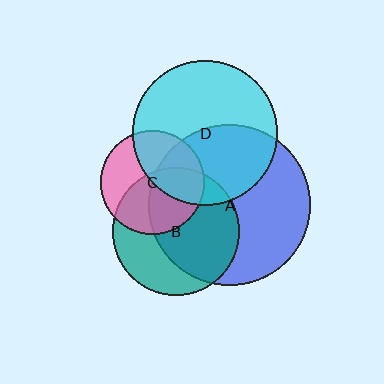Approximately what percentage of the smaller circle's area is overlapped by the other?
Approximately 15%.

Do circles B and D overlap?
Yes.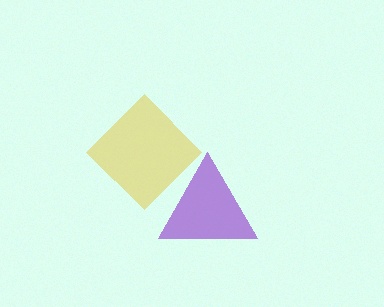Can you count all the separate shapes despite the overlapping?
Yes, there are 2 separate shapes.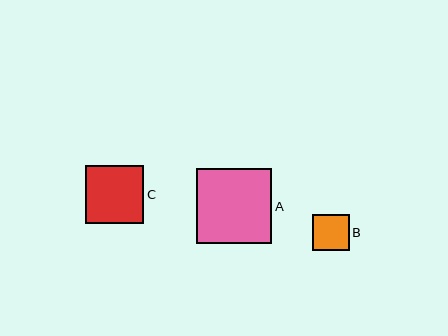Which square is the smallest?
Square B is the smallest with a size of approximately 37 pixels.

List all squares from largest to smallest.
From largest to smallest: A, C, B.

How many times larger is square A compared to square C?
Square A is approximately 1.3 times the size of square C.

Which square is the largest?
Square A is the largest with a size of approximately 75 pixels.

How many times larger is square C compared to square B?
Square C is approximately 1.6 times the size of square B.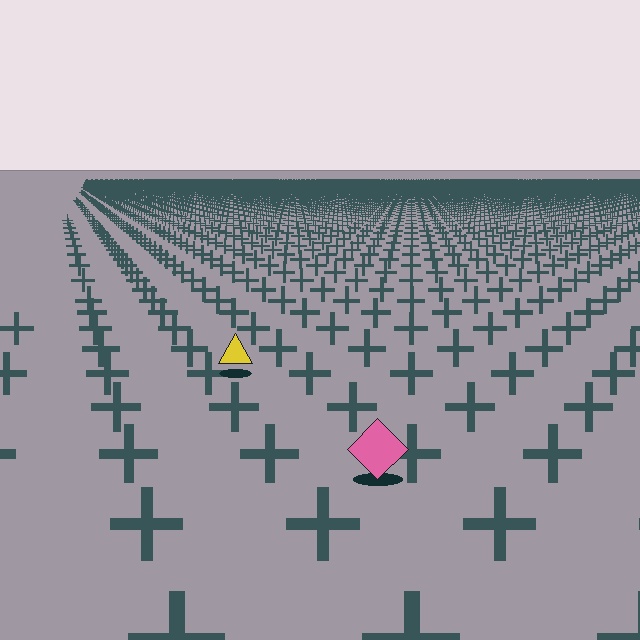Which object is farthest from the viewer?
The yellow triangle is farthest from the viewer. It appears smaller and the ground texture around it is denser.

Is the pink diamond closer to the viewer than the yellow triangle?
Yes. The pink diamond is closer — you can tell from the texture gradient: the ground texture is coarser near it.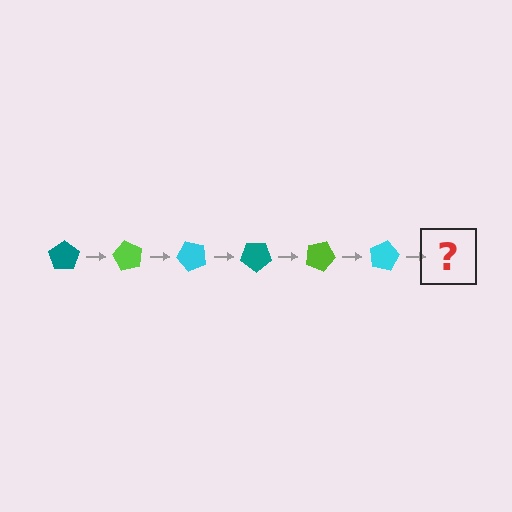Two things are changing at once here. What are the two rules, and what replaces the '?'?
The two rules are that it rotates 60 degrees each step and the color cycles through teal, lime, and cyan. The '?' should be a teal pentagon, rotated 360 degrees from the start.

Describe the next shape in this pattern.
It should be a teal pentagon, rotated 360 degrees from the start.